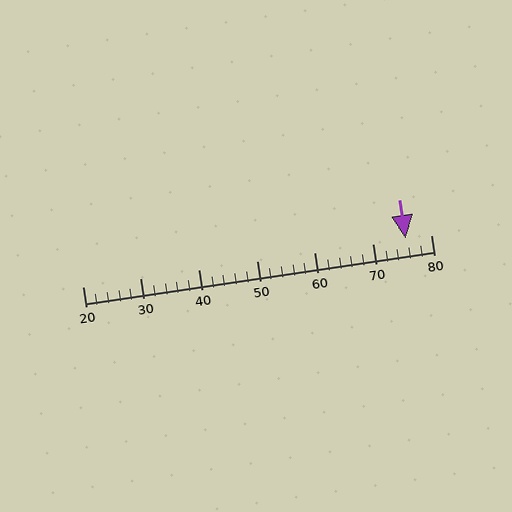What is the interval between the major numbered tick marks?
The major tick marks are spaced 10 units apart.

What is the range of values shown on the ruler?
The ruler shows values from 20 to 80.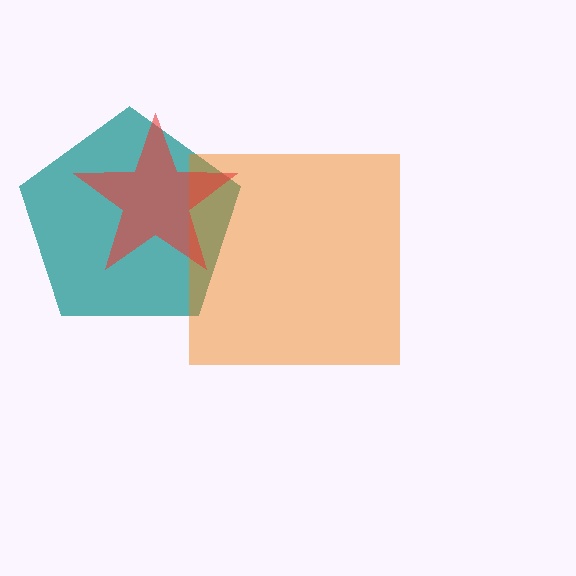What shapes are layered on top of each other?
The layered shapes are: a teal pentagon, an orange square, a red star.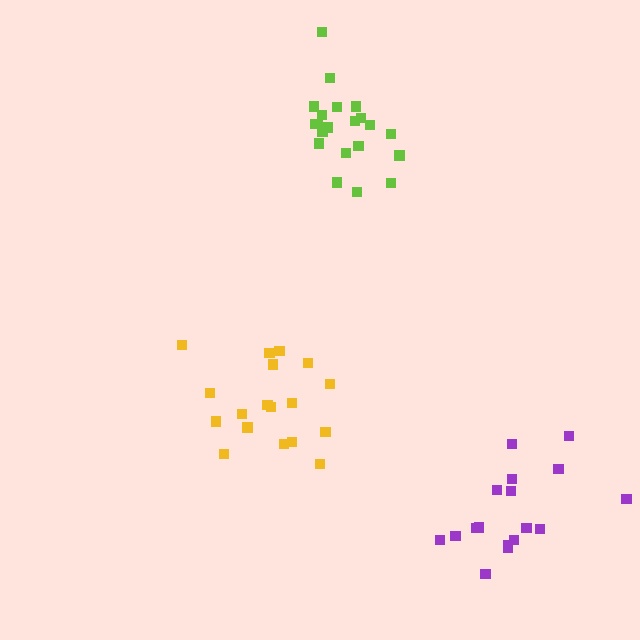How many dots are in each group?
Group 1: 17 dots, Group 2: 18 dots, Group 3: 21 dots (56 total).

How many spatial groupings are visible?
There are 3 spatial groupings.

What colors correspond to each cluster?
The clusters are colored: purple, yellow, lime.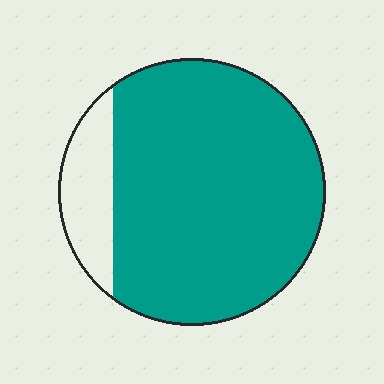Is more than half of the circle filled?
Yes.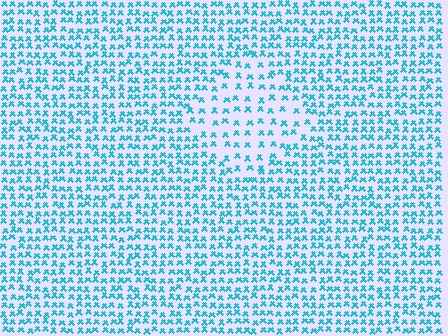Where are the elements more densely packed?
The elements are more densely packed outside the diamond boundary.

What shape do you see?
I see a diamond.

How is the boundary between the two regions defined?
The boundary is defined by a change in element density (approximately 1.9x ratio). All elements are the same color, size, and shape.